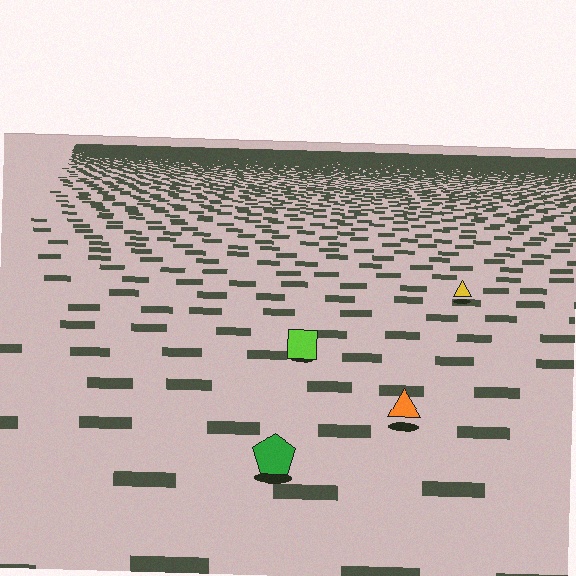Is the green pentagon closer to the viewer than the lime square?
Yes. The green pentagon is closer — you can tell from the texture gradient: the ground texture is coarser near it.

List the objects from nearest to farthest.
From nearest to farthest: the green pentagon, the orange triangle, the lime square, the yellow triangle.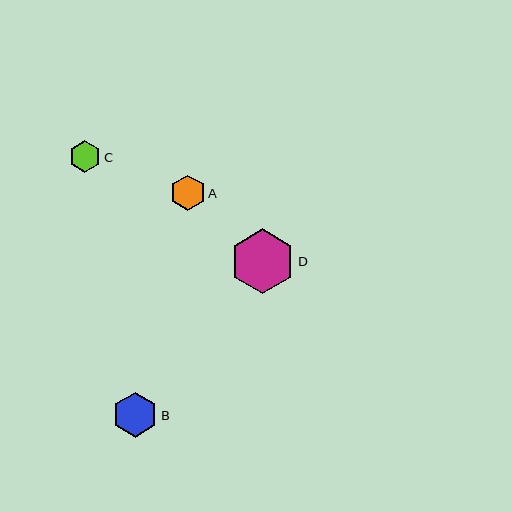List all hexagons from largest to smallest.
From largest to smallest: D, B, A, C.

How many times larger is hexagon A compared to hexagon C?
Hexagon A is approximately 1.1 times the size of hexagon C.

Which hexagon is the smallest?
Hexagon C is the smallest with a size of approximately 32 pixels.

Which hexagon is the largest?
Hexagon D is the largest with a size of approximately 65 pixels.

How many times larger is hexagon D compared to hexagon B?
Hexagon D is approximately 1.4 times the size of hexagon B.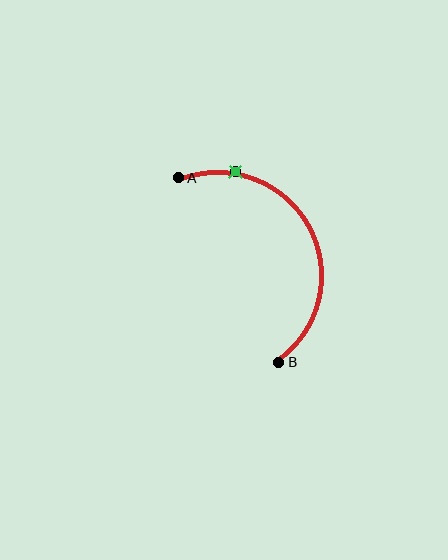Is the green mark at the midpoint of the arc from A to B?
No. The green mark lies on the arc but is closer to endpoint A. The arc midpoint would be at the point on the curve equidistant along the arc from both A and B.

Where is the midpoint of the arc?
The arc midpoint is the point on the curve farthest from the straight line joining A and B. It sits to the right of that line.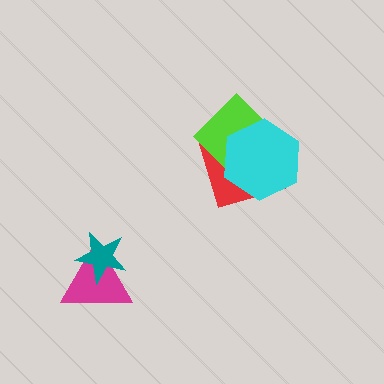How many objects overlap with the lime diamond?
2 objects overlap with the lime diamond.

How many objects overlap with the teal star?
1 object overlaps with the teal star.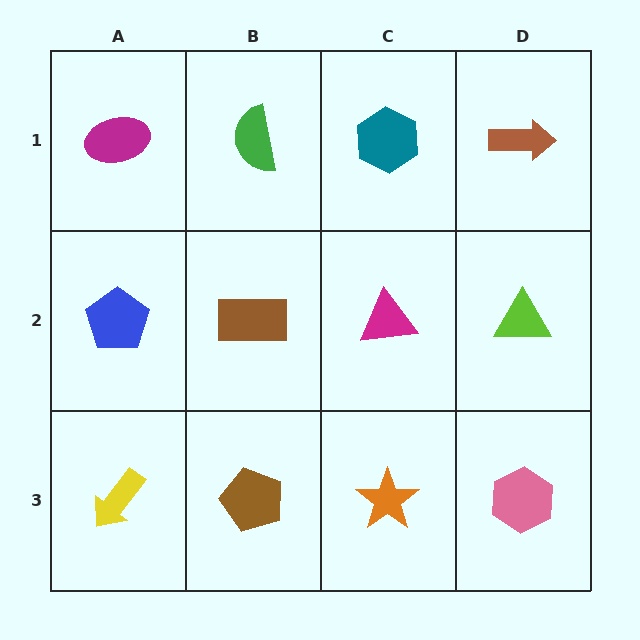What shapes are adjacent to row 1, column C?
A magenta triangle (row 2, column C), a green semicircle (row 1, column B), a brown arrow (row 1, column D).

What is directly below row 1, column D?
A lime triangle.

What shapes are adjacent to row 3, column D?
A lime triangle (row 2, column D), an orange star (row 3, column C).